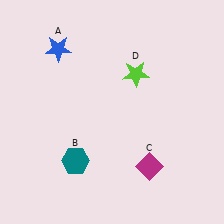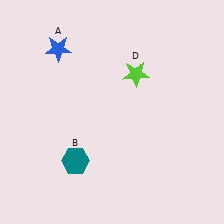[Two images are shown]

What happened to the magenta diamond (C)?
The magenta diamond (C) was removed in Image 2. It was in the bottom-right area of Image 1.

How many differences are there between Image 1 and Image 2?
There is 1 difference between the two images.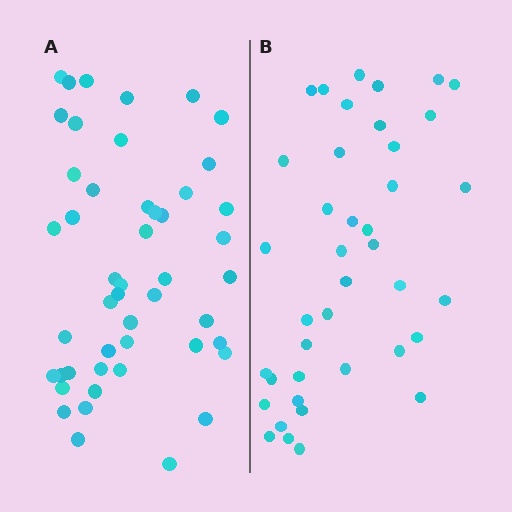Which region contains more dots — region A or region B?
Region A (the left region) has more dots.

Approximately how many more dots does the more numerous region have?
Region A has roughly 8 or so more dots than region B.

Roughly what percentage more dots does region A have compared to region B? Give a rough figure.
About 20% more.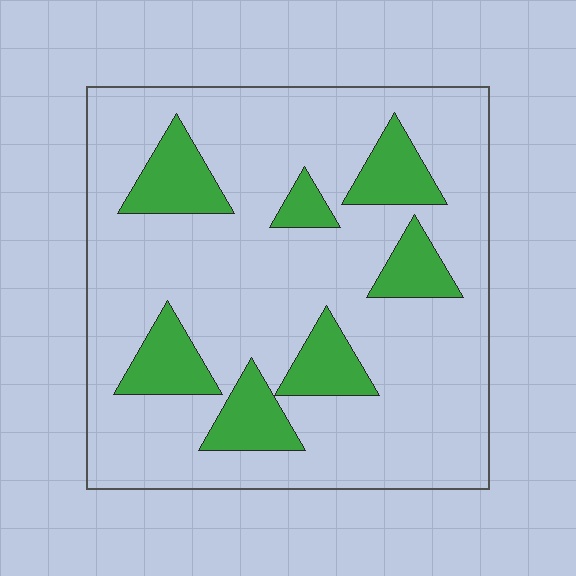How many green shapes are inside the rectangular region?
7.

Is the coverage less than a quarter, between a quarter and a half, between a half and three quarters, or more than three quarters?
Less than a quarter.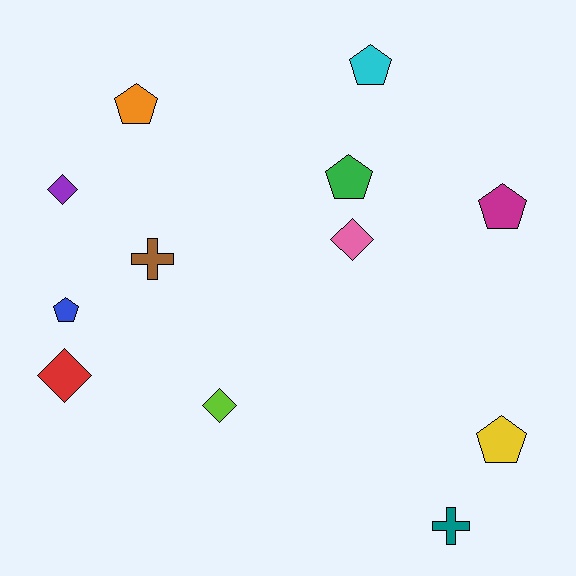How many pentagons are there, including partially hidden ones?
There are 6 pentagons.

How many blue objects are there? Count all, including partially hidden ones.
There is 1 blue object.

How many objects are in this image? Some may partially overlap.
There are 12 objects.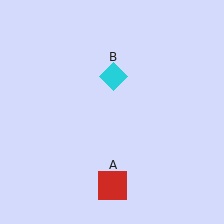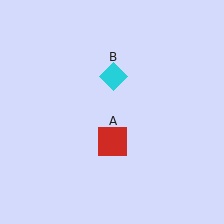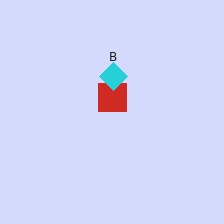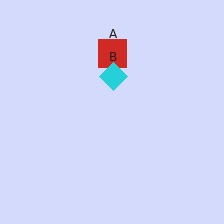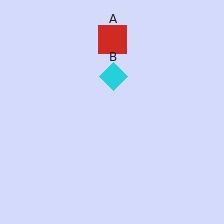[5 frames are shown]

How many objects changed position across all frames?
1 object changed position: red square (object A).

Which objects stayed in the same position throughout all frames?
Cyan diamond (object B) remained stationary.